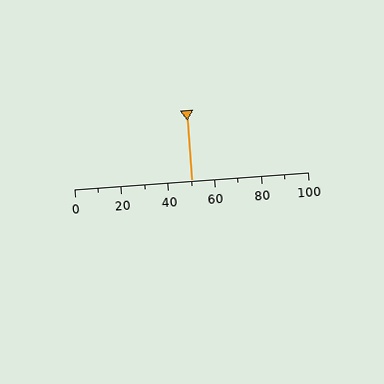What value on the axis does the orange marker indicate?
The marker indicates approximately 50.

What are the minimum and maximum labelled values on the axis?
The axis runs from 0 to 100.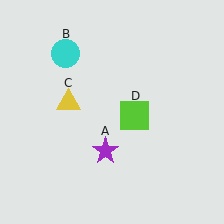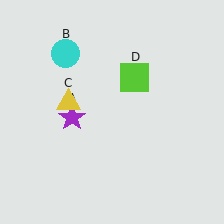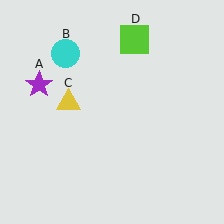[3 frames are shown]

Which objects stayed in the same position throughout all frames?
Cyan circle (object B) and yellow triangle (object C) remained stationary.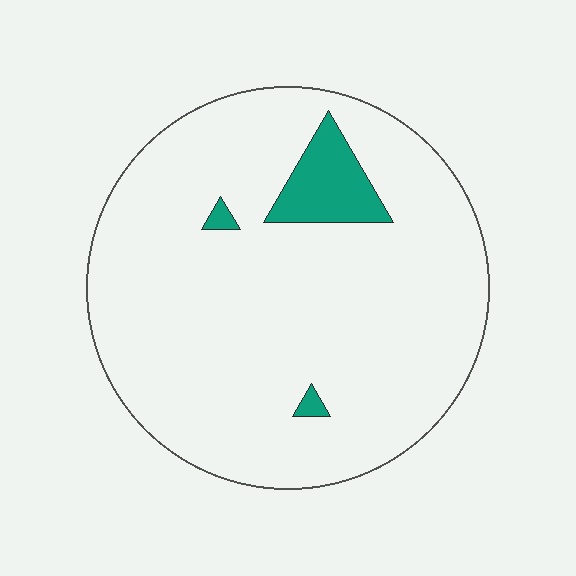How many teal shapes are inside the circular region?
3.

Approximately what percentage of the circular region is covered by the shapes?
Approximately 5%.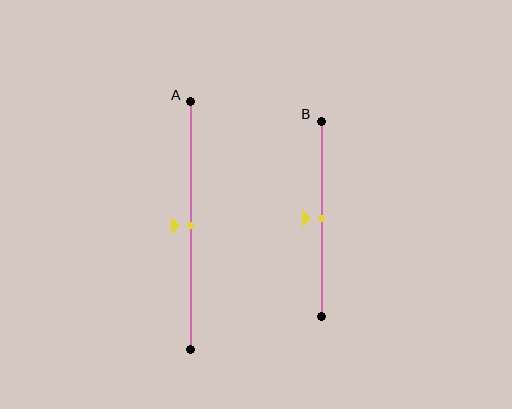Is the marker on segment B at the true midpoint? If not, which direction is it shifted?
Yes, the marker on segment B is at the true midpoint.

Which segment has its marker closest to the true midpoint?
Segment A has its marker closest to the true midpoint.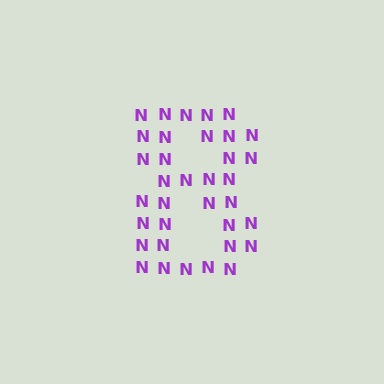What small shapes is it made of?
It is made of small letter N's.